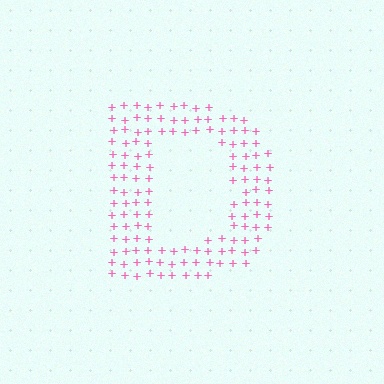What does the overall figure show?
The overall figure shows the letter D.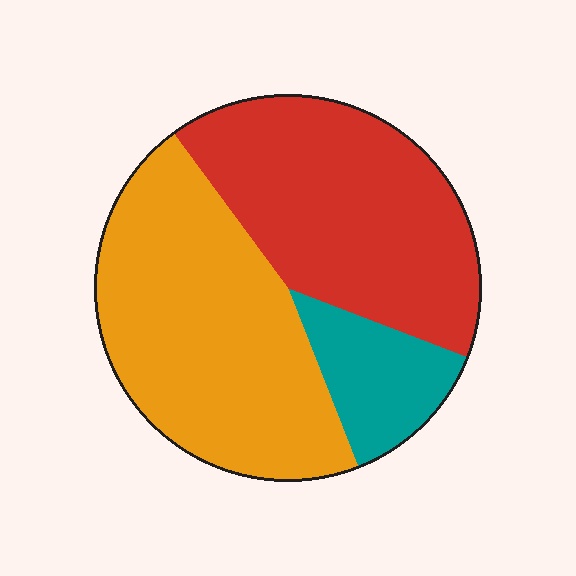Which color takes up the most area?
Orange, at roughly 45%.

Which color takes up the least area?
Teal, at roughly 15%.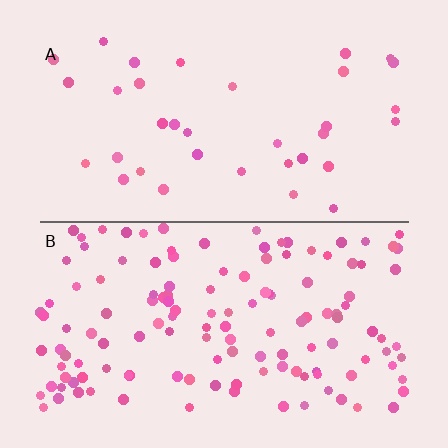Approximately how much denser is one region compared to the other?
Approximately 3.8× — region B over region A.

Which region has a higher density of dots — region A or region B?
B (the bottom).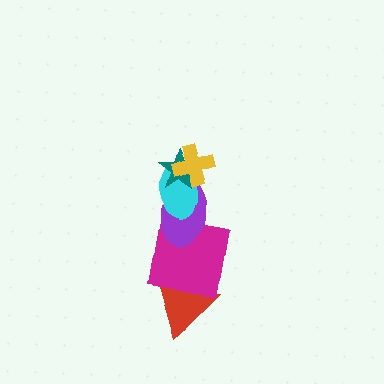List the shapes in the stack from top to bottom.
From top to bottom: the yellow cross, the teal star, the cyan ellipse, the purple ellipse, the magenta square, the red triangle.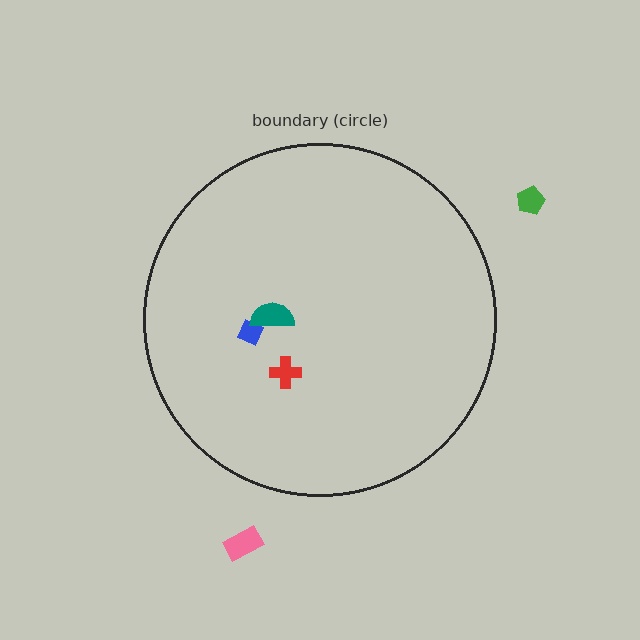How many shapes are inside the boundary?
3 inside, 2 outside.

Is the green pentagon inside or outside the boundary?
Outside.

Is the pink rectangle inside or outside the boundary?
Outside.